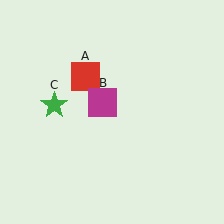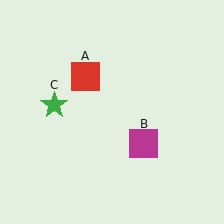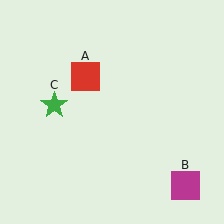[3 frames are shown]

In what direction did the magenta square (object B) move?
The magenta square (object B) moved down and to the right.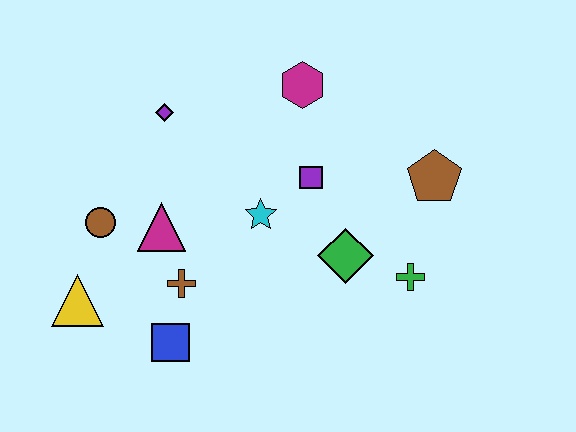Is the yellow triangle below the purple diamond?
Yes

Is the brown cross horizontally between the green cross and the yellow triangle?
Yes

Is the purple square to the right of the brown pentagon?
No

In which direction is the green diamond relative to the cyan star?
The green diamond is to the right of the cyan star.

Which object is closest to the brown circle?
The magenta triangle is closest to the brown circle.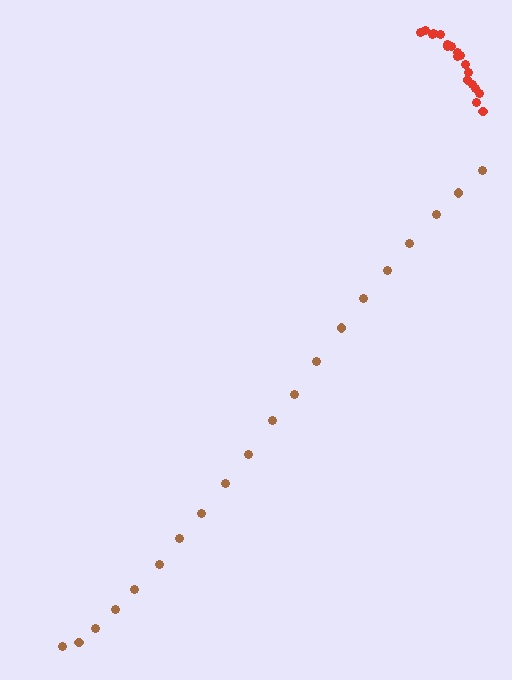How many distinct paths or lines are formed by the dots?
There are 2 distinct paths.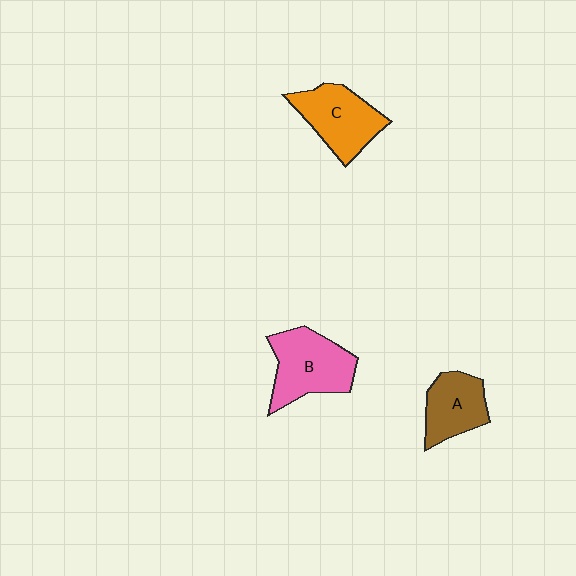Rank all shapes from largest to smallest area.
From largest to smallest: B (pink), C (orange), A (brown).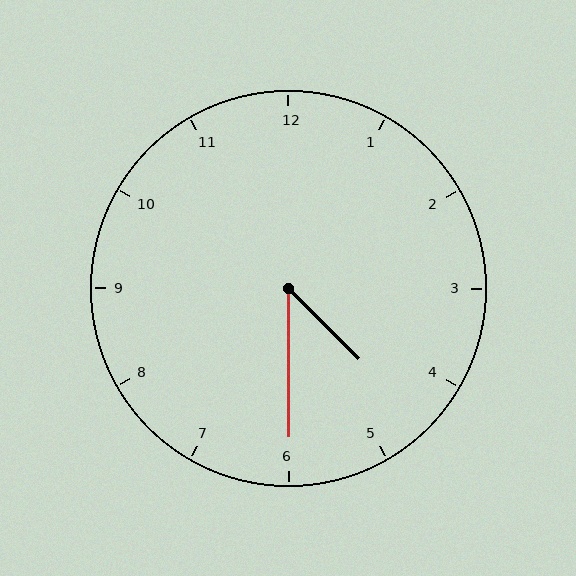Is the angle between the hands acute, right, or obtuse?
It is acute.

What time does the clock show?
4:30.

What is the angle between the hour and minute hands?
Approximately 45 degrees.